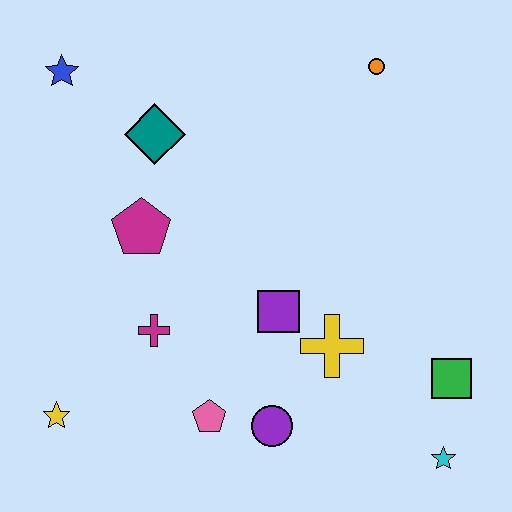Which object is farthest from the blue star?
The cyan star is farthest from the blue star.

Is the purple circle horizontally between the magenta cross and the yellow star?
No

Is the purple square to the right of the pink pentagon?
Yes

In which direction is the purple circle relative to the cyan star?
The purple circle is to the left of the cyan star.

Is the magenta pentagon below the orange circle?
Yes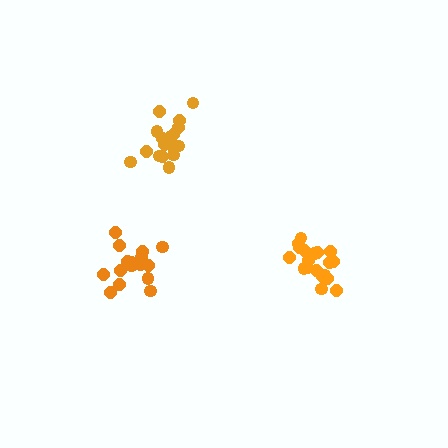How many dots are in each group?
Group 1: 17 dots, Group 2: 19 dots, Group 3: 18 dots (54 total).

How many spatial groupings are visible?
There are 3 spatial groupings.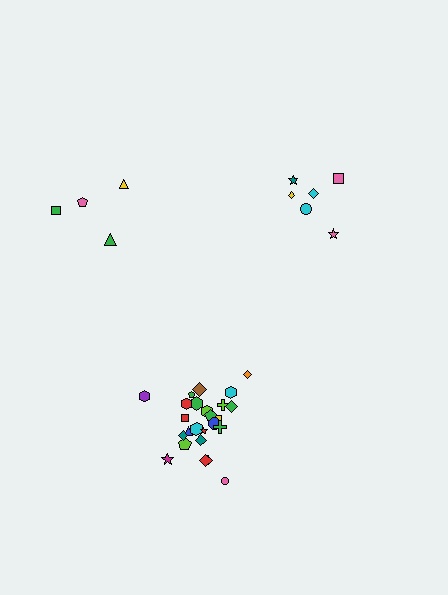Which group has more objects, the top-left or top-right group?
The top-right group.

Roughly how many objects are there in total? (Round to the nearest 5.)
Roughly 35 objects in total.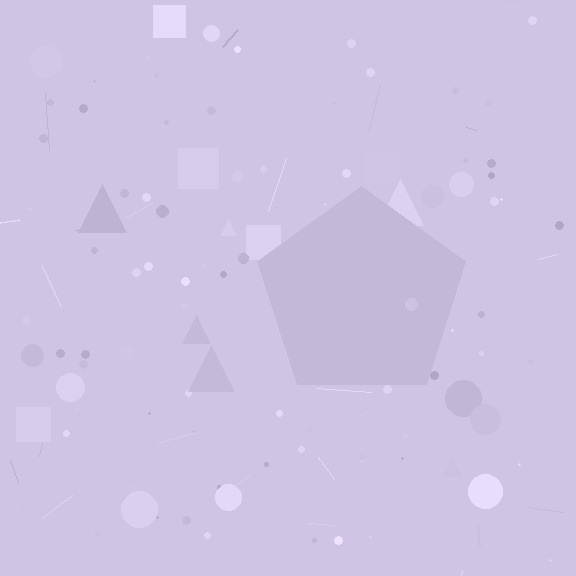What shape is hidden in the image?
A pentagon is hidden in the image.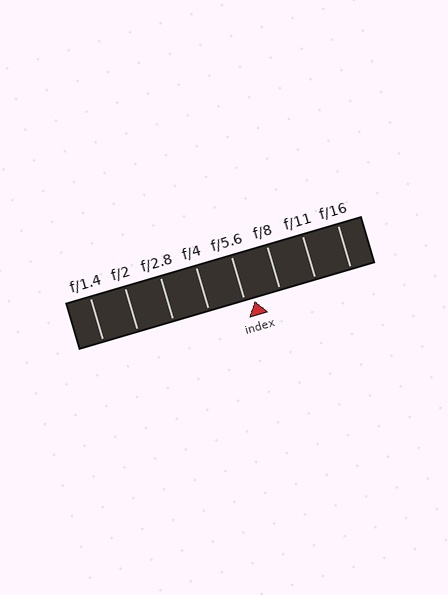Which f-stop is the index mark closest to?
The index mark is closest to f/5.6.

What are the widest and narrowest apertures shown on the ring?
The widest aperture shown is f/1.4 and the narrowest is f/16.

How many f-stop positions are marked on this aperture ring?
There are 8 f-stop positions marked.